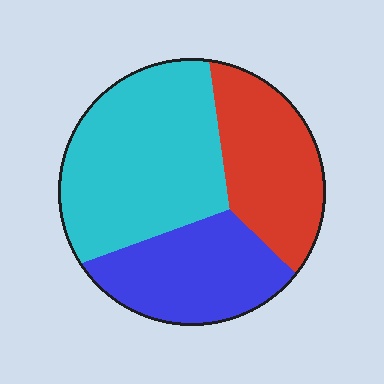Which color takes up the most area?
Cyan, at roughly 45%.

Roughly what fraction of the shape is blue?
Blue takes up between a sixth and a third of the shape.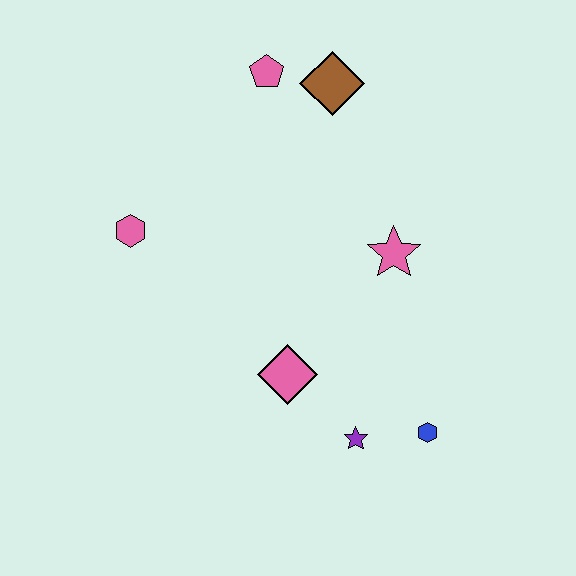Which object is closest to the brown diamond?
The pink pentagon is closest to the brown diamond.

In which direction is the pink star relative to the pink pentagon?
The pink star is below the pink pentagon.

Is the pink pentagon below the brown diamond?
No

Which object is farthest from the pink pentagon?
The blue hexagon is farthest from the pink pentagon.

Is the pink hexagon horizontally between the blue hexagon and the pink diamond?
No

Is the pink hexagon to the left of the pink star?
Yes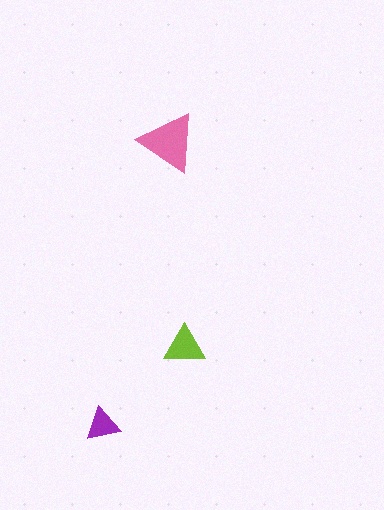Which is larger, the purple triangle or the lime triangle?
The lime one.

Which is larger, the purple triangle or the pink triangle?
The pink one.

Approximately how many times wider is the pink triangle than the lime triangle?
About 1.5 times wider.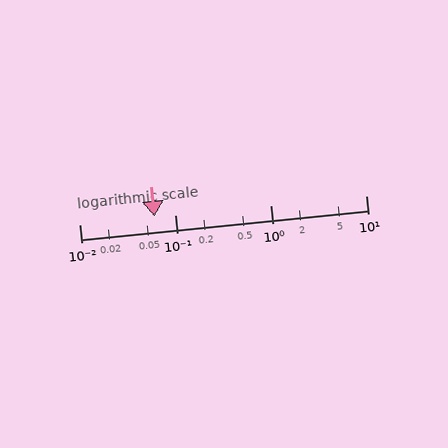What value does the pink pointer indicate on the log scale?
The pointer indicates approximately 0.061.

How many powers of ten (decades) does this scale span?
The scale spans 3 decades, from 0.01 to 10.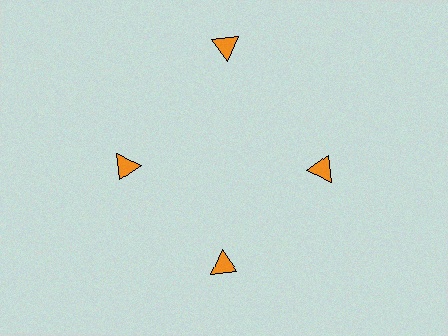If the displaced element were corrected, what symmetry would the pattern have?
It would have 4-fold rotational symmetry — the pattern would map onto itself every 90 degrees.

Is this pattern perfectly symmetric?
No. The 4 orange triangles are arranged in a ring, but one element near the 12 o'clock position is pushed outward from the center, breaking the 4-fold rotational symmetry.